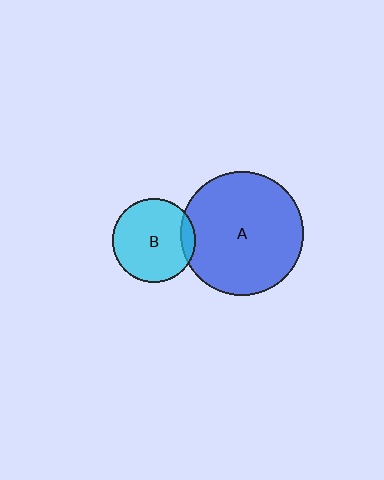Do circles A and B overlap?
Yes.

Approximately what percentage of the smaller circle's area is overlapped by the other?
Approximately 10%.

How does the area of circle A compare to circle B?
Approximately 2.2 times.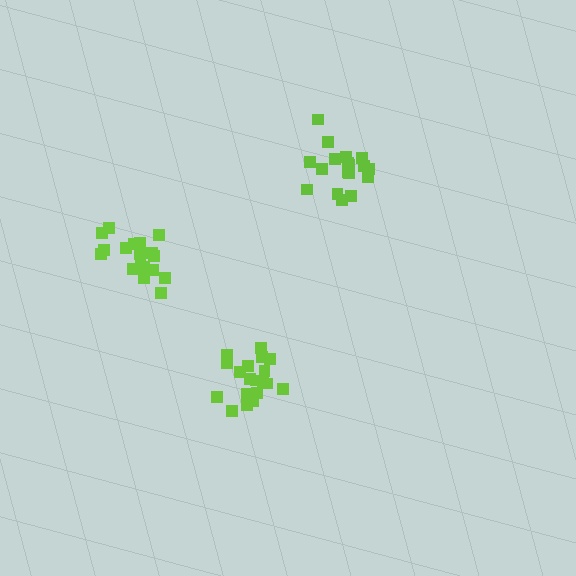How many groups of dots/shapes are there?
There are 3 groups.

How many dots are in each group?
Group 1: 18 dots, Group 2: 19 dots, Group 3: 18 dots (55 total).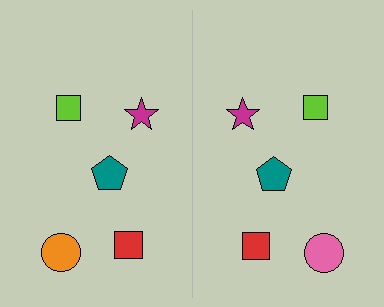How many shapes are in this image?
There are 10 shapes in this image.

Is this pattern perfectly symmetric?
No, the pattern is not perfectly symmetric. The pink circle on the right side breaks the symmetry — its mirror counterpart is orange.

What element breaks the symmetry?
The pink circle on the right side breaks the symmetry — its mirror counterpart is orange.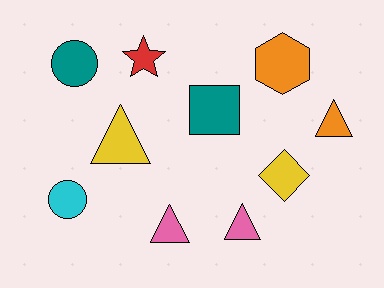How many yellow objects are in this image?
There are 2 yellow objects.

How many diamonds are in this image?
There is 1 diamond.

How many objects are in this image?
There are 10 objects.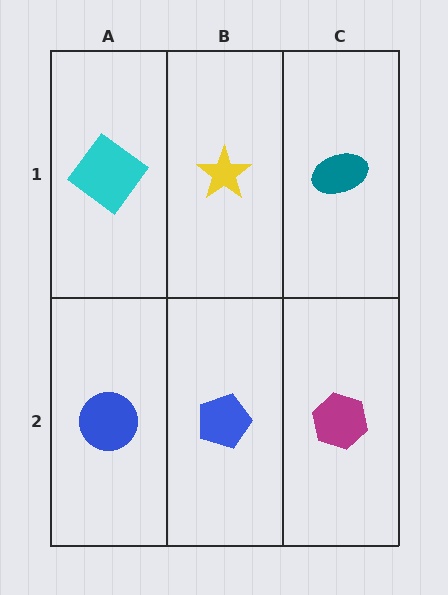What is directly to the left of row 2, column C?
A blue pentagon.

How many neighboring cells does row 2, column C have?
2.